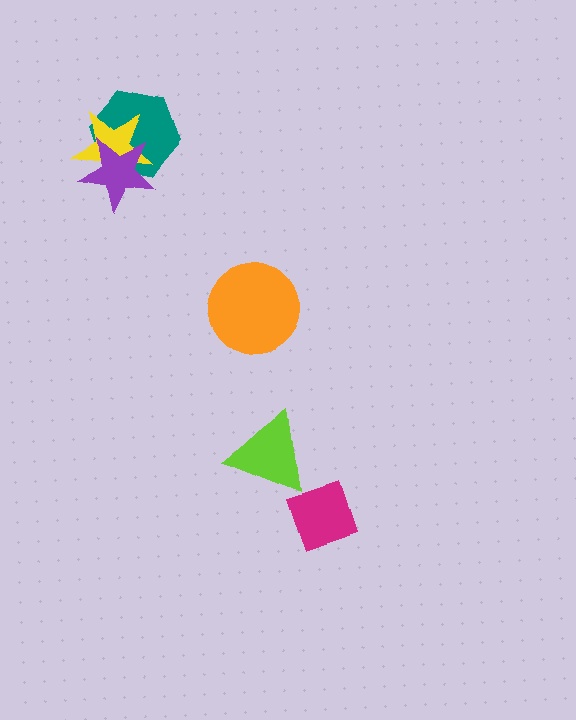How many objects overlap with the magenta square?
0 objects overlap with the magenta square.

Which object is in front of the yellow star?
The purple star is in front of the yellow star.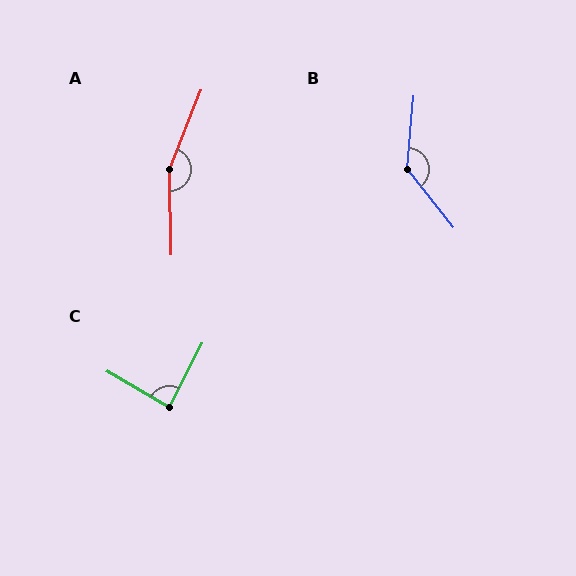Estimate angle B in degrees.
Approximately 136 degrees.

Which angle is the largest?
A, at approximately 157 degrees.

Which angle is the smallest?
C, at approximately 87 degrees.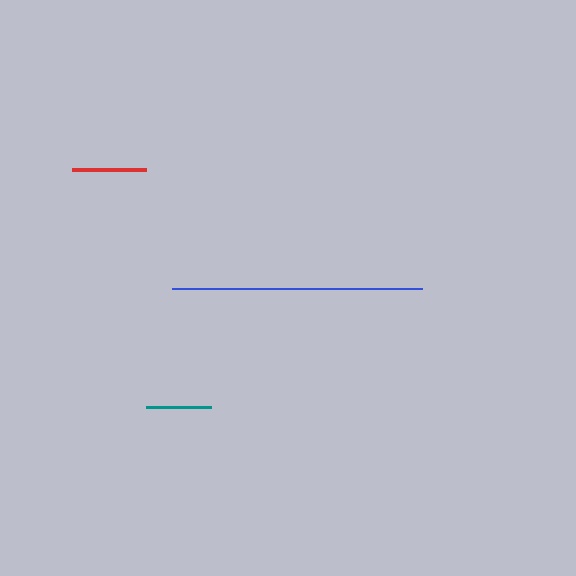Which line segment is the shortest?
The teal line is the shortest at approximately 65 pixels.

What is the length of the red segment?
The red segment is approximately 74 pixels long.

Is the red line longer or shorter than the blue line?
The blue line is longer than the red line.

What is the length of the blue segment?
The blue segment is approximately 250 pixels long.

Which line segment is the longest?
The blue line is the longest at approximately 250 pixels.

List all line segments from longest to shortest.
From longest to shortest: blue, red, teal.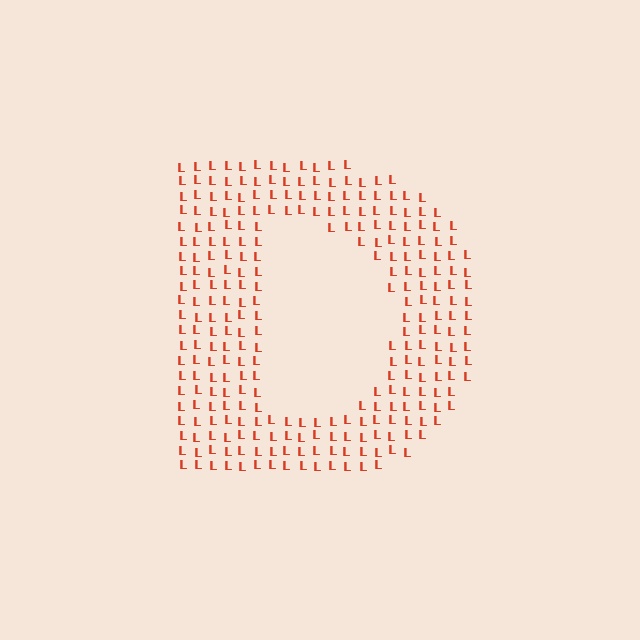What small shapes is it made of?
It is made of small letter L's.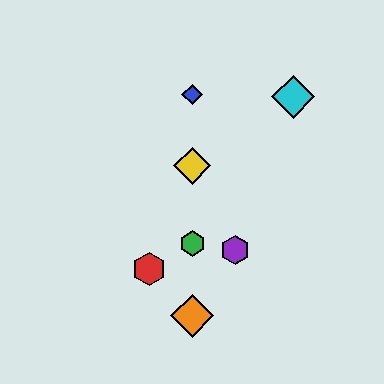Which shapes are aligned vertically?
The blue diamond, the green hexagon, the yellow diamond, the orange diamond are aligned vertically.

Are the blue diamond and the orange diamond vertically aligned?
Yes, both are at x≈192.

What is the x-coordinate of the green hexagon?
The green hexagon is at x≈192.